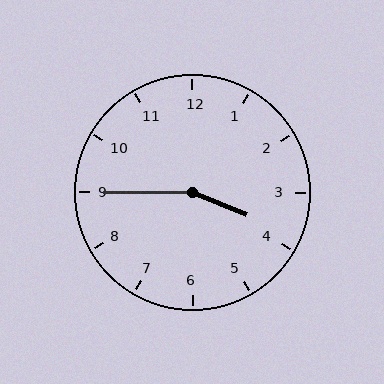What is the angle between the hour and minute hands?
Approximately 158 degrees.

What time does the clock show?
3:45.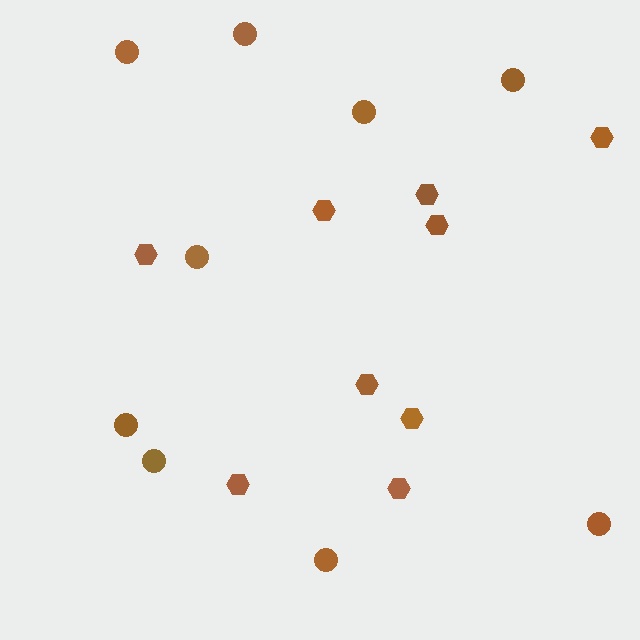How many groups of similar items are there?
There are 2 groups: one group of hexagons (9) and one group of circles (9).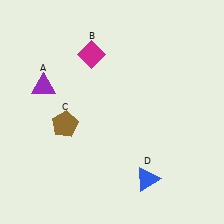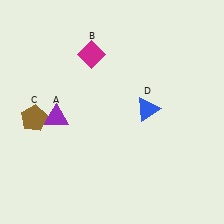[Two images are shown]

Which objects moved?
The objects that moved are: the purple triangle (A), the brown pentagon (C), the blue triangle (D).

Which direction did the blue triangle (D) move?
The blue triangle (D) moved up.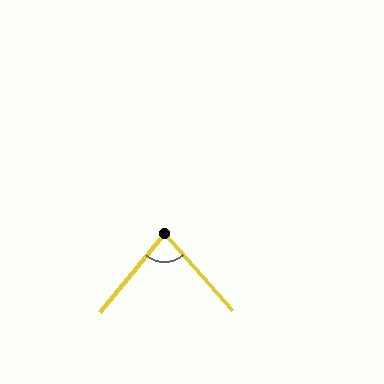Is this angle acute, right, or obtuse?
It is acute.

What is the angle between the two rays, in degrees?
Approximately 81 degrees.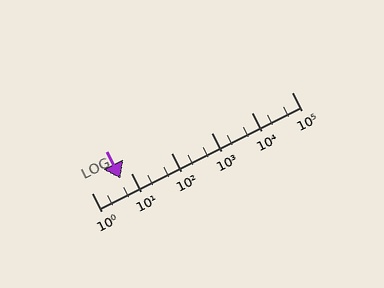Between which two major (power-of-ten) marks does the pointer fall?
The pointer is between 1 and 10.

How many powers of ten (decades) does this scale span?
The scale spans 5 decades, from 1 to 100000.